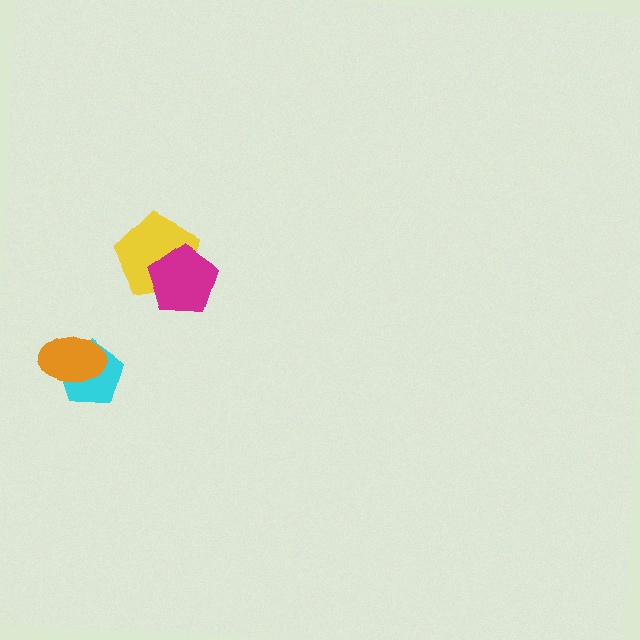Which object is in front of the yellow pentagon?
The magenta pentagon is in front of the yellow pentagon.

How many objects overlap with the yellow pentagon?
1 object overlaps with the yellow pentagon.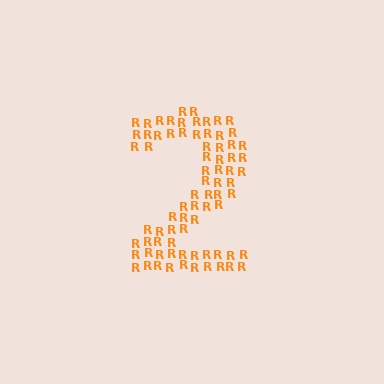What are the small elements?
The small elements are letter R's.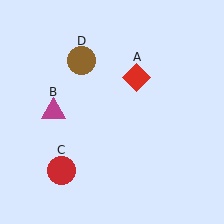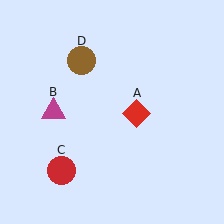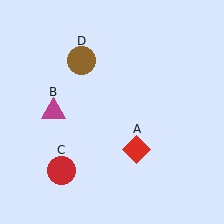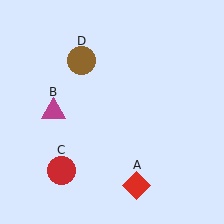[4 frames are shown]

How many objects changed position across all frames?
1 object changed position: red diamond (object A).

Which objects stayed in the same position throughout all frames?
Magenta triangle (object B) and red circle (object C) and brown circle (object D) remained stationary.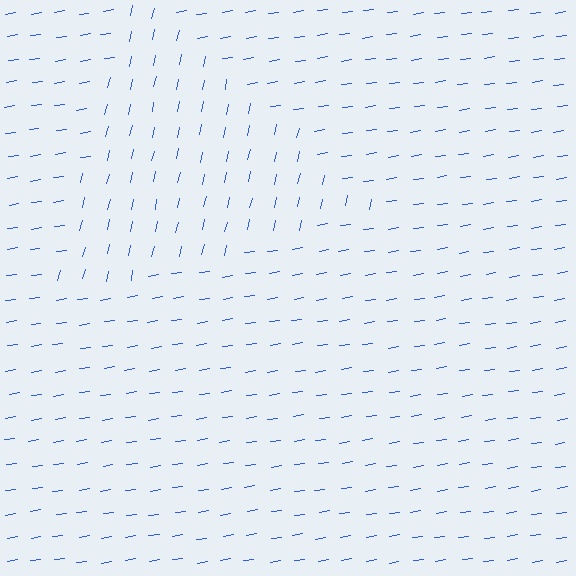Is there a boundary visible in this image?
Yes, there is a texture boundary formed by a change in line orientation.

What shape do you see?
I see a triangle.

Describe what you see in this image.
The image is filled with small blue line segments. A triangle region in the image has lines oriented differently from the surrounding lines, creating a visible texture boundary.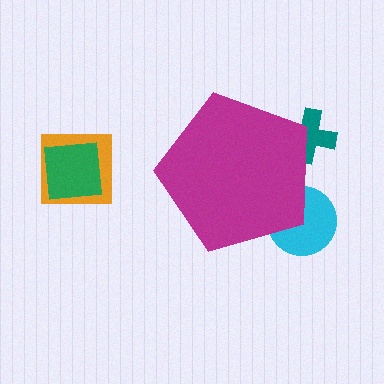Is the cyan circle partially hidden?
Yes, the cyan circle is partially hidden behind the magenta pentagon.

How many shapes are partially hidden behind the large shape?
2 shapes are partially hidden.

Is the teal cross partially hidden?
Yes, the teal cross is partially hidden behind the magenta pentagon.